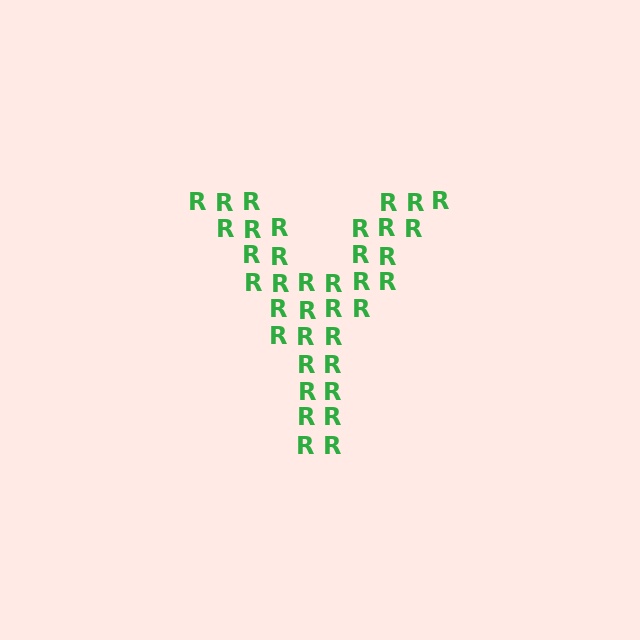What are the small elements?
The small elements are letter R's.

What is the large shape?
The large shape is the letter Y.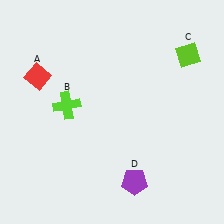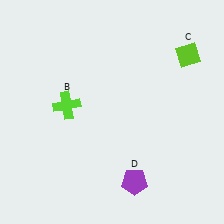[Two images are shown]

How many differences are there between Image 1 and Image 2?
There is 1 difference between the two images.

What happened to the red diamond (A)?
The red diamond (A) was removed in Image 2. It was in the top-left area of Image 1.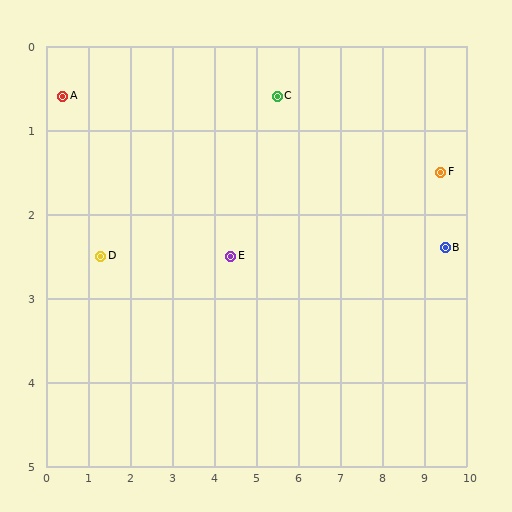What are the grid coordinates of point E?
Point E is at approximately (4.4, 2.5).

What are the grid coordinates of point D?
Point D is at approximately (1.3, 2.5).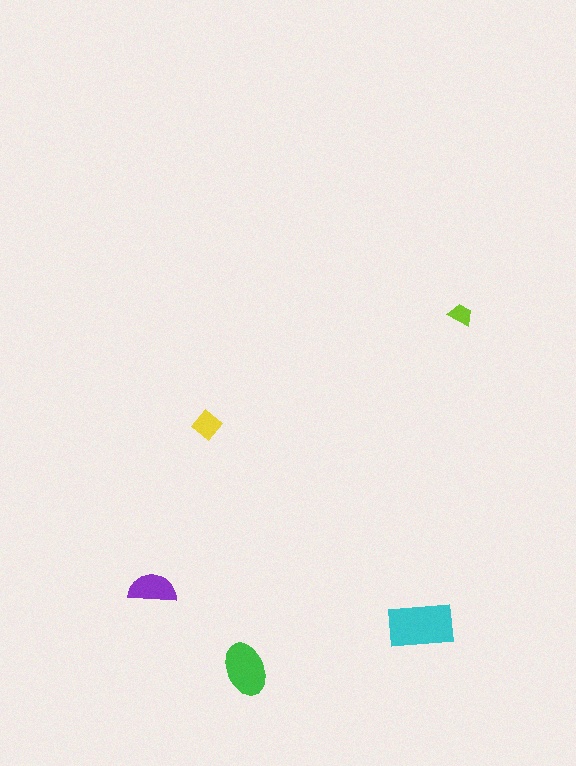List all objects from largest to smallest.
The cyan rectangle, the green ellipse, the purple semicircle, the yellow diamond, the lime trapezoid.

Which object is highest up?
The lime trapezoid is topmost.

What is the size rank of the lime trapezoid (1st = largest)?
5th.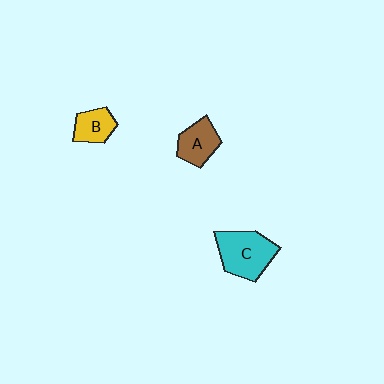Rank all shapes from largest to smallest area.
From largest to smallest: C (cyan), A (brown), B (yellow).